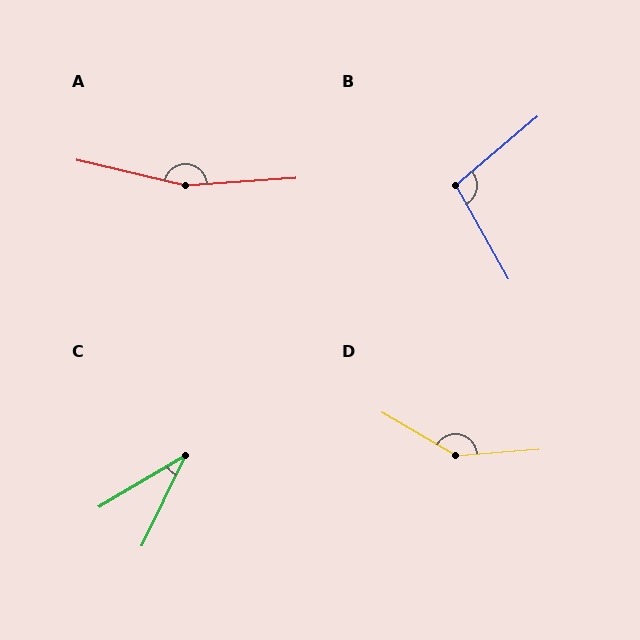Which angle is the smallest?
C, at approximately 34 degrees.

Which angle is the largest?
A, at approximately 163 degrees.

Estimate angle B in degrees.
Approximately 101 degrees.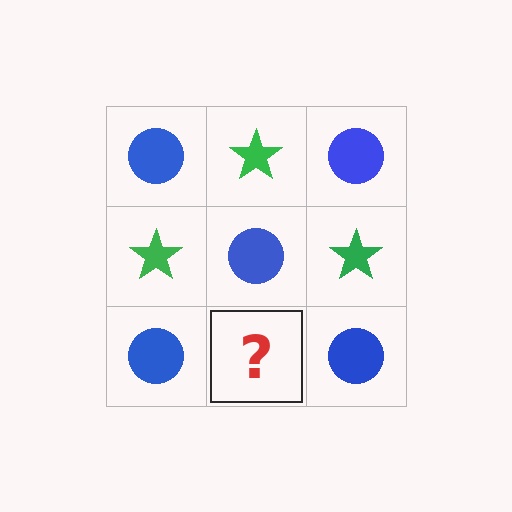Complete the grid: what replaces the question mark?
The question mark should be replaced with a green star.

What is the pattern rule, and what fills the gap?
The rule is that it alternates blue circle and green star in a checkerboard pattern. The gap should be filled with a green star.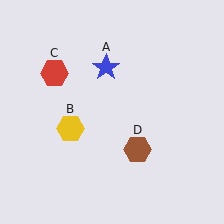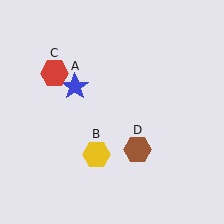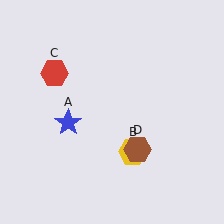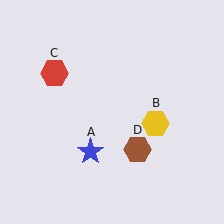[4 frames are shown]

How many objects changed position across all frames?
2 objects changed position: blue star (object A), yellow hexagon (object B).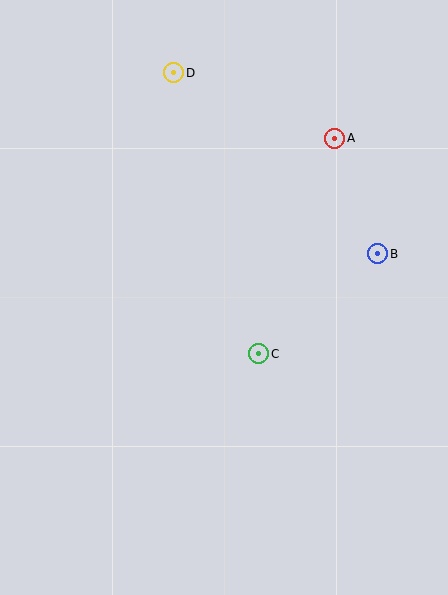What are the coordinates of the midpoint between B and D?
The midpoint between B and D is at (276, 163).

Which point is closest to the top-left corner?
Point D is closest to the top-left corner.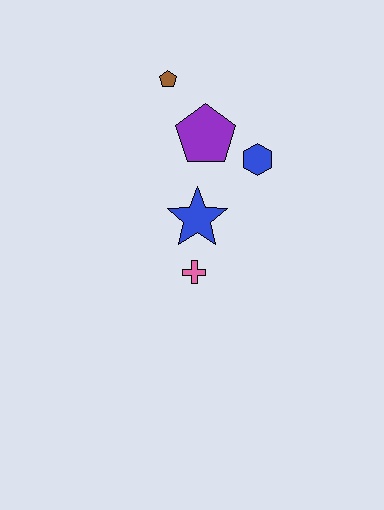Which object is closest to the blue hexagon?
The purple pentagon is closest to the blue hexagon.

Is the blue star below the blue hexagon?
Yes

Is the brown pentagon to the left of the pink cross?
Yes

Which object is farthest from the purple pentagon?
The pink cross is farthest from the purple pentagon.